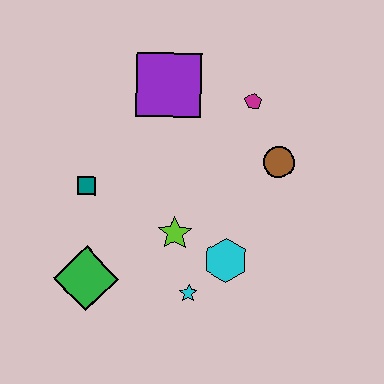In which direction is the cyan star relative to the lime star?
The cyan star is below the lime star.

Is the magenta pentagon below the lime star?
No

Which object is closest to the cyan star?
The cyan hexagon is closest to the cyan star.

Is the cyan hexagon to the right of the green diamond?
Yes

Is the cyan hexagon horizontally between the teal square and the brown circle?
Yes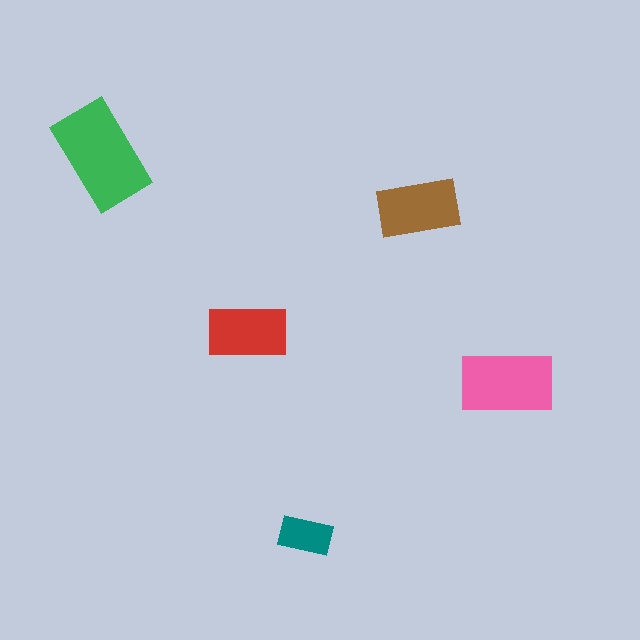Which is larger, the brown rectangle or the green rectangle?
The green one.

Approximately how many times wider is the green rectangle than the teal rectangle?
About 2 times wider.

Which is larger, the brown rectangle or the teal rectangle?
The brown one.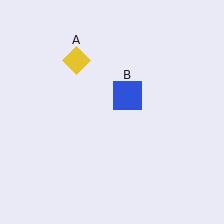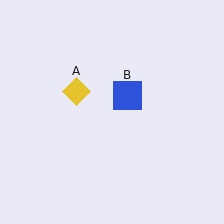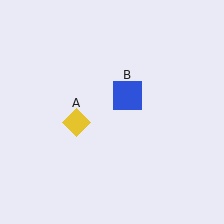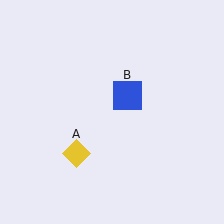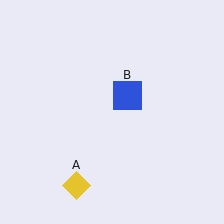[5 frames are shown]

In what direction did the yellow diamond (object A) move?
The yellow diamond (object A) moved down.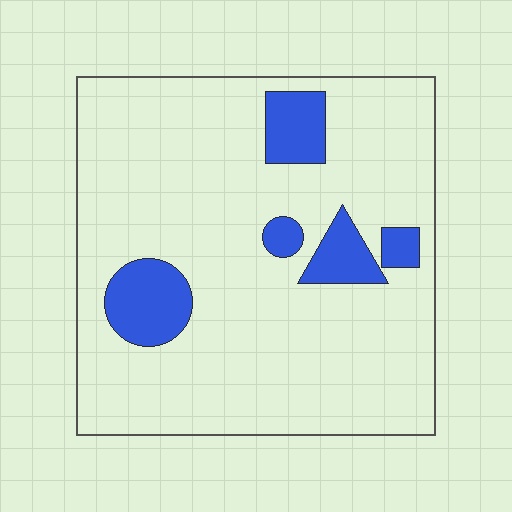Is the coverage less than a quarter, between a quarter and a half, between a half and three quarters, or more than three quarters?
Less than a quarter.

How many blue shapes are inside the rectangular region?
5.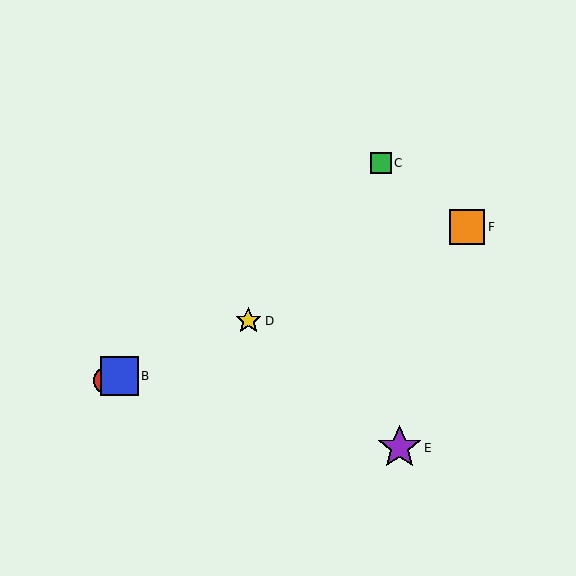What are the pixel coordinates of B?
Object B is at (119, 376).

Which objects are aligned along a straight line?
Objects A, B, D, F are aligned along a straight line.